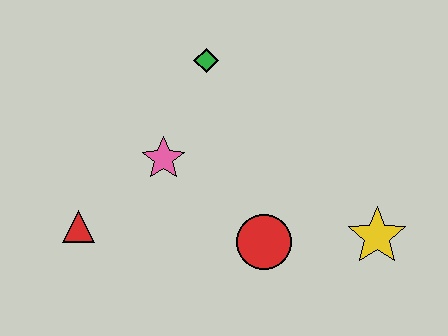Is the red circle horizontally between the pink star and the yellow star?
Yes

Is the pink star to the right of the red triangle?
Yes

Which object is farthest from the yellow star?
The red triangle is farthest from the yellow star.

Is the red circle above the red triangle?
No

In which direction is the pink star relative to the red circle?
The pink star is to the left of the red circle.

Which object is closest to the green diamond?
The pink star is closest to the green diamond.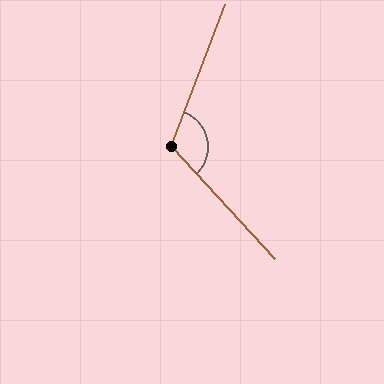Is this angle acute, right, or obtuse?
It is obtuse.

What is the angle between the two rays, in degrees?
Approximately 116 degrees.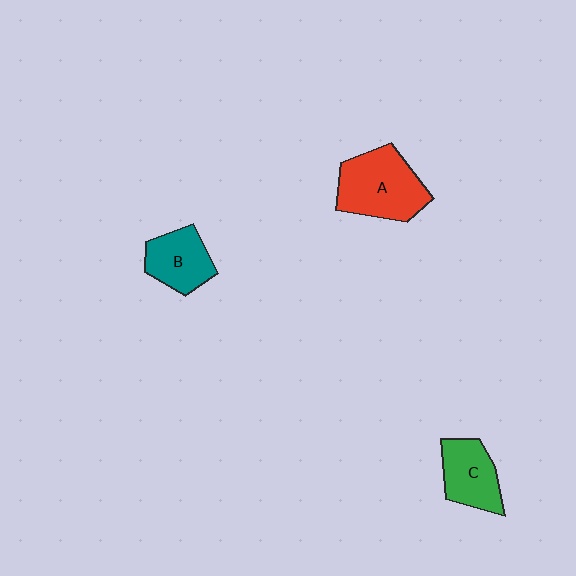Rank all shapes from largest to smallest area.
From largest to smallest: A (red), C (green), B (teal).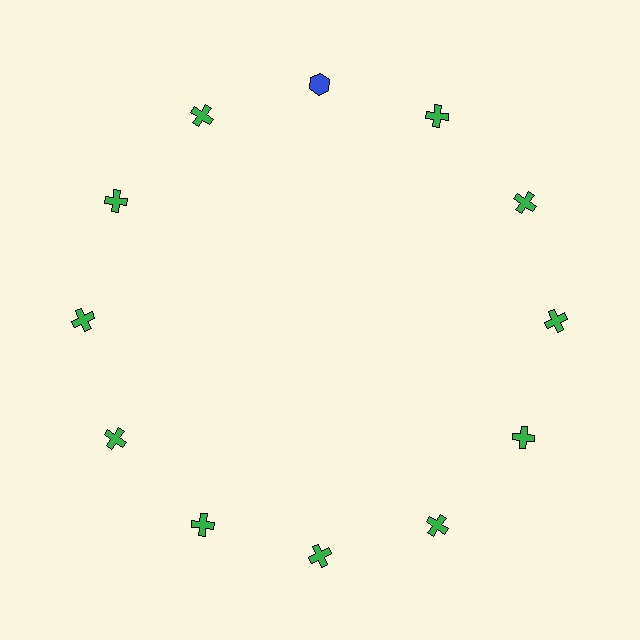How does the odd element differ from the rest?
It differs in both color (blue instead of green) and shape (hexagon instead of cross).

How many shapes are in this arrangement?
There are 12 shapes arranged in a ring pattern.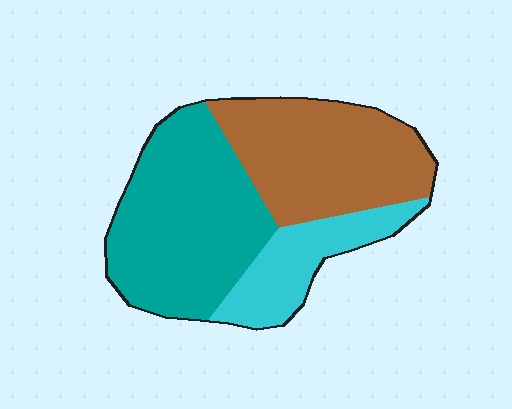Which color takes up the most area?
Teal, at roughly 45%.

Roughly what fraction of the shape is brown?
Brown takes up about three eighths (3/8) of the shape.